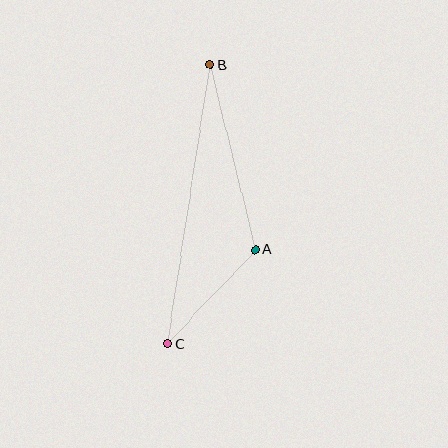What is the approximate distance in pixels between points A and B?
The distance between A and B is approximately 190 pixels.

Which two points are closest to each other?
Points A and C are closest to each other.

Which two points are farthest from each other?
Points B and C are farthest from each other.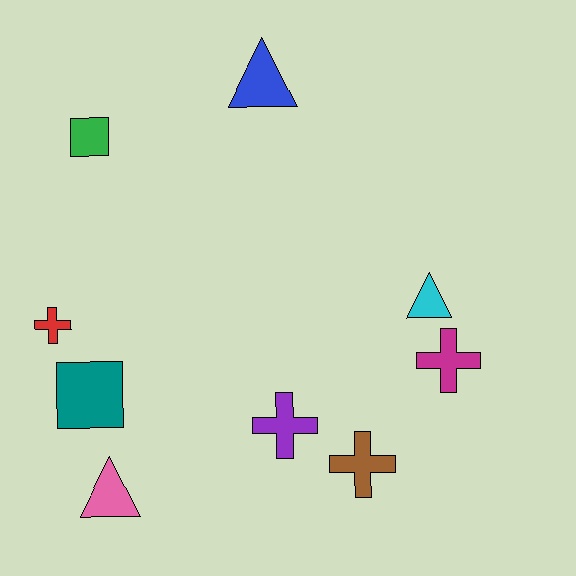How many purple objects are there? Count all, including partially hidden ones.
There is 1 purple object.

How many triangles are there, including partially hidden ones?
There are 3 triangles.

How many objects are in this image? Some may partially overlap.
There are 9 objects.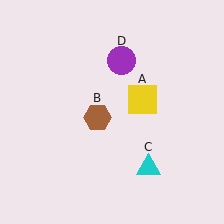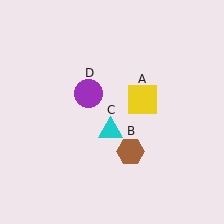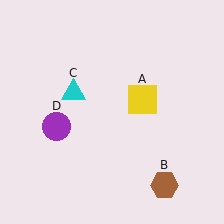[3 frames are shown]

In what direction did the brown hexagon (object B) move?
The brown hexagon (object B) moved down and to the right.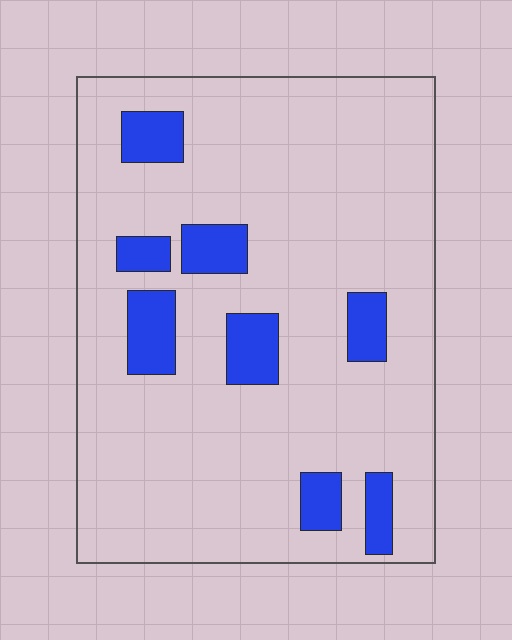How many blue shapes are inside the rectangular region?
8.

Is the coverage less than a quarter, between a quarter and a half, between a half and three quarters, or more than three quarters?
Less than a quarter.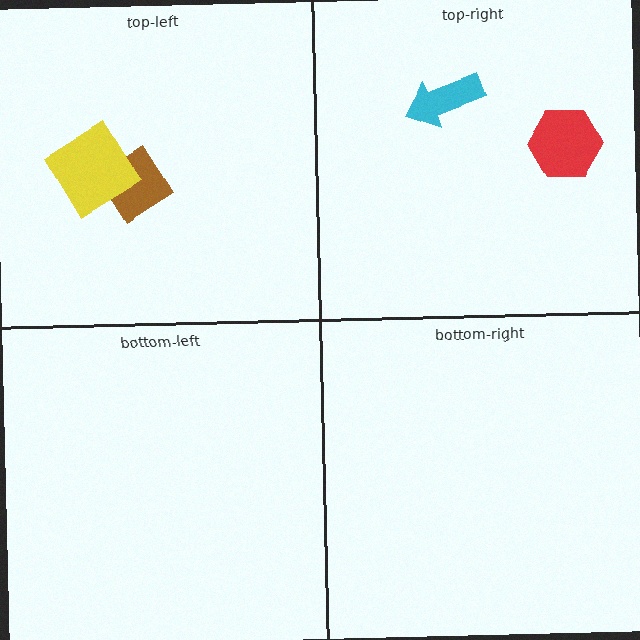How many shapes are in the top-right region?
2.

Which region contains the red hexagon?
The top-right region.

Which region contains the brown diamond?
The top-left region.